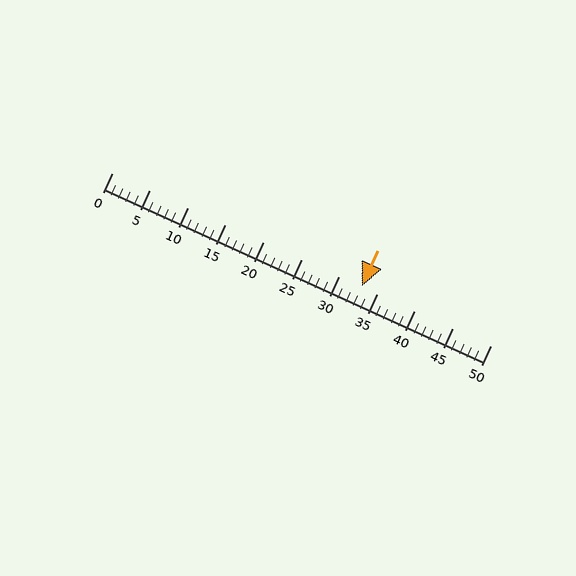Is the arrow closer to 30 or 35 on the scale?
The arrow is closer to 35.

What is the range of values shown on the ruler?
The ruler shows values from 0 to 50.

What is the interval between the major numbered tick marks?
The major tick marks are spaced 5 units apart.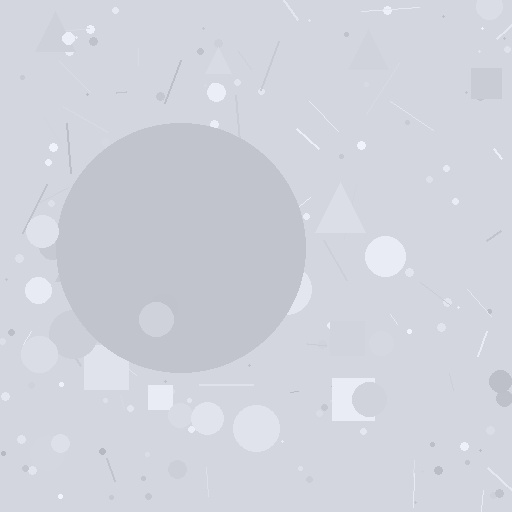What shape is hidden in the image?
A circle is hidden in the image.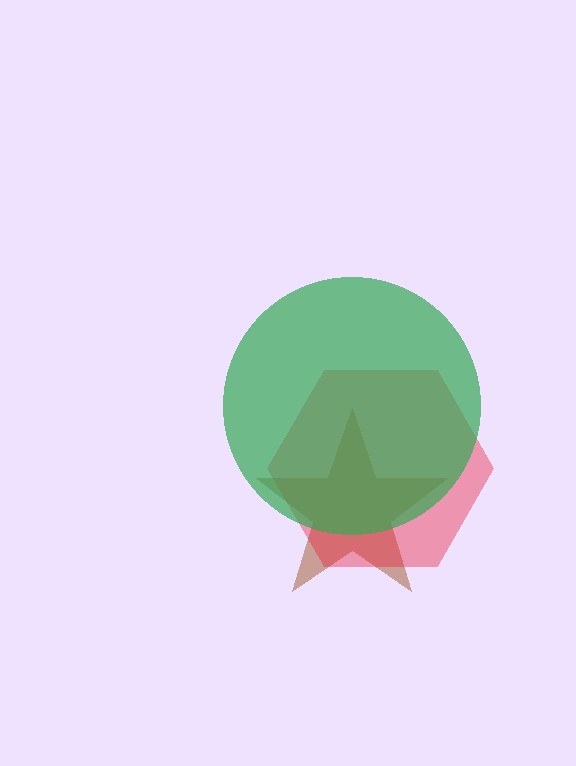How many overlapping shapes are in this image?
There are 3 overlapping shapes in the image.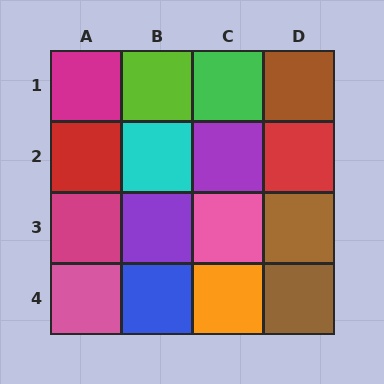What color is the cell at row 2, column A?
Red.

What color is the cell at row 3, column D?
Brown.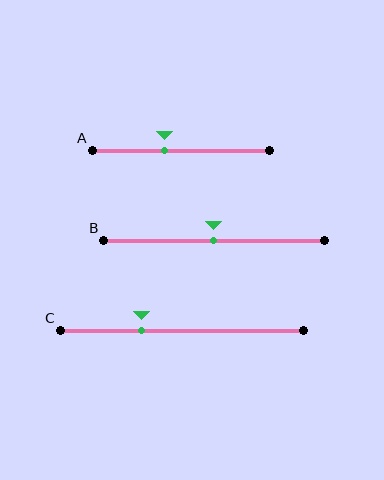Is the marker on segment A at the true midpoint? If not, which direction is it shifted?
No, the marker on segment A is shifted to the left by about 9% of the segment length.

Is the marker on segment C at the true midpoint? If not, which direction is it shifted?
No, the marker on segment C is shifted to the left by about 16% of the segment length.